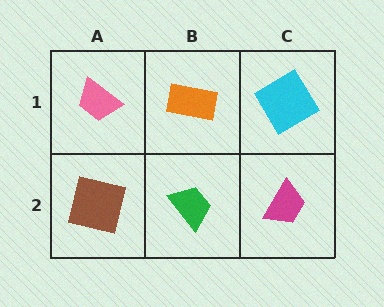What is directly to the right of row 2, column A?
A green trapezoid.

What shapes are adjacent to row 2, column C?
A cyan diamond (row 1, column C), a green trapezoid (row 2, column B).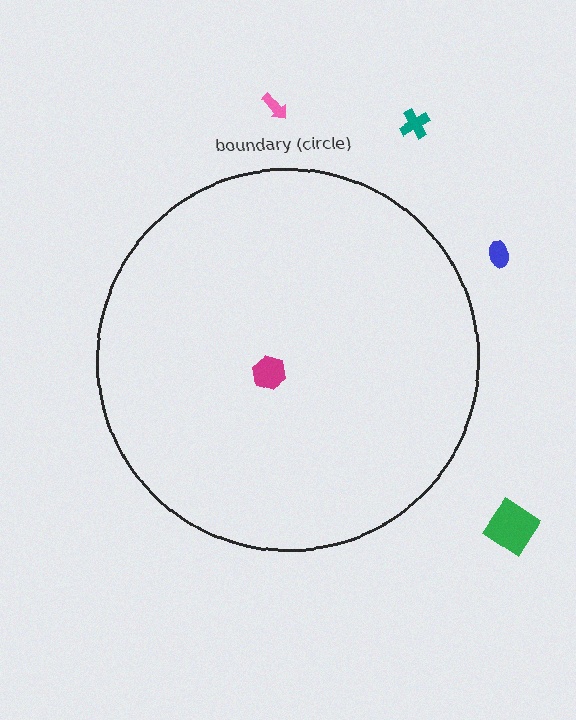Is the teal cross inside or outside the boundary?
Outside.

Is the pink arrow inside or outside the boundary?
Outside.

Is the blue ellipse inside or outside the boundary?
Outside.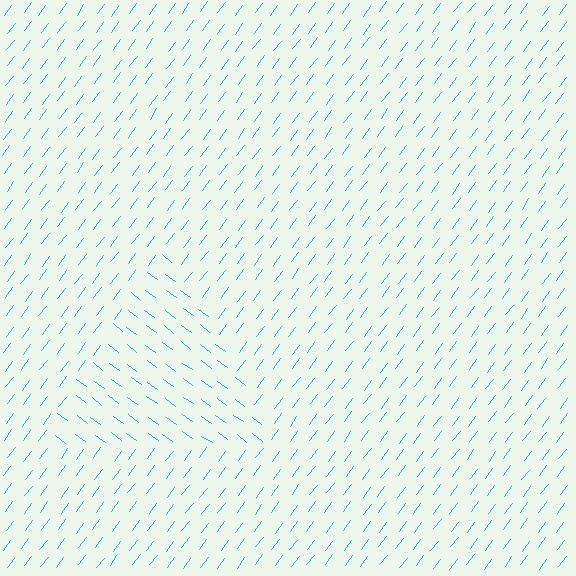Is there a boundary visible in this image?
Yes, there is a texture boundary formed by a change in line orientation.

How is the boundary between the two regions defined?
The boundary is defined purely by a change in line orientation (approximately 90 degrees difference). All lines are the same color and thickness.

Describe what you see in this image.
The image is filled with small cyan line segments. A triangle region in the image has lines oriented differently from the surrounding lines, creating a visible texture boundary.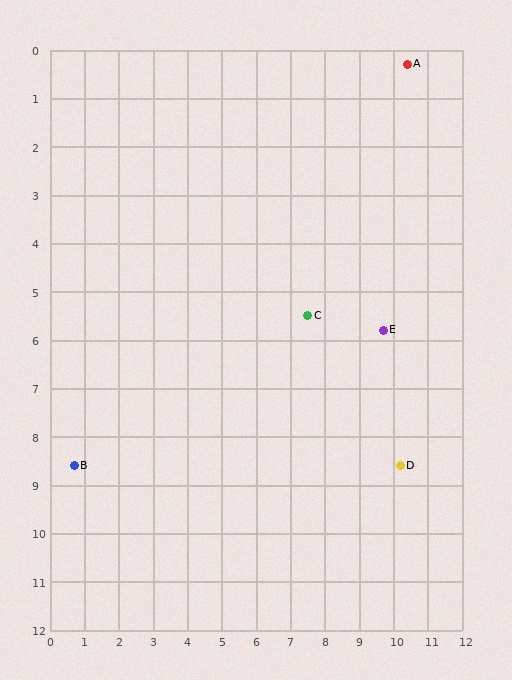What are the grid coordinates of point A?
Point A is at approximately (10.4, 0.3).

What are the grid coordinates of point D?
Point D is at approximately (10.2, 8.6).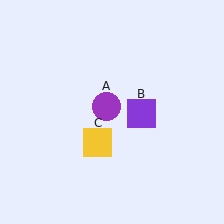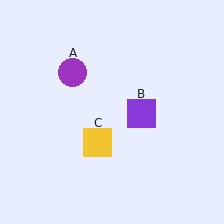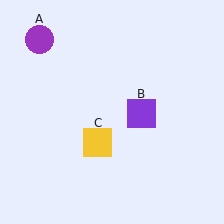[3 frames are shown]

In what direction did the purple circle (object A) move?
The purple circle (object A) moved up and to the left.